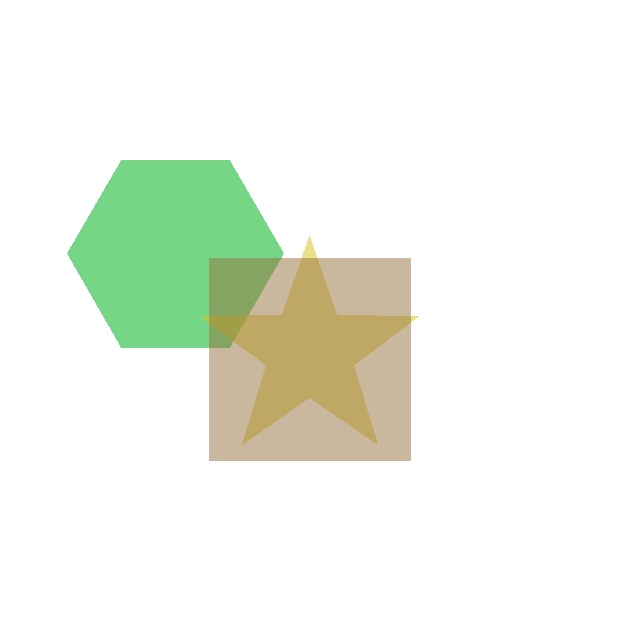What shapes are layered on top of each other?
The layered shapes are: a green hexagon, a yellow star, a brown square.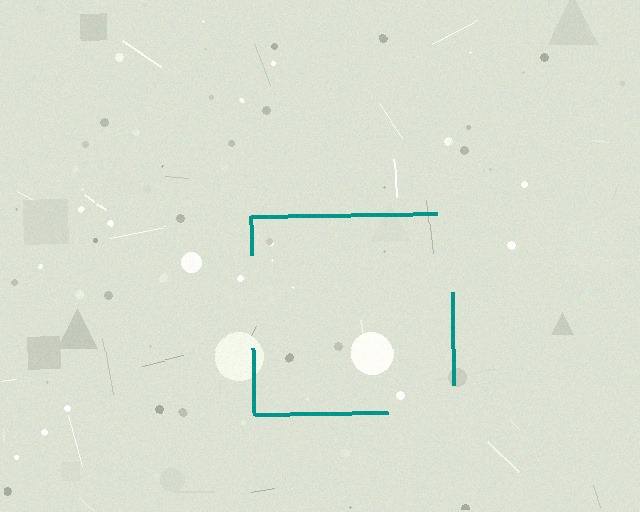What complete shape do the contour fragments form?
The contour fragments form a square.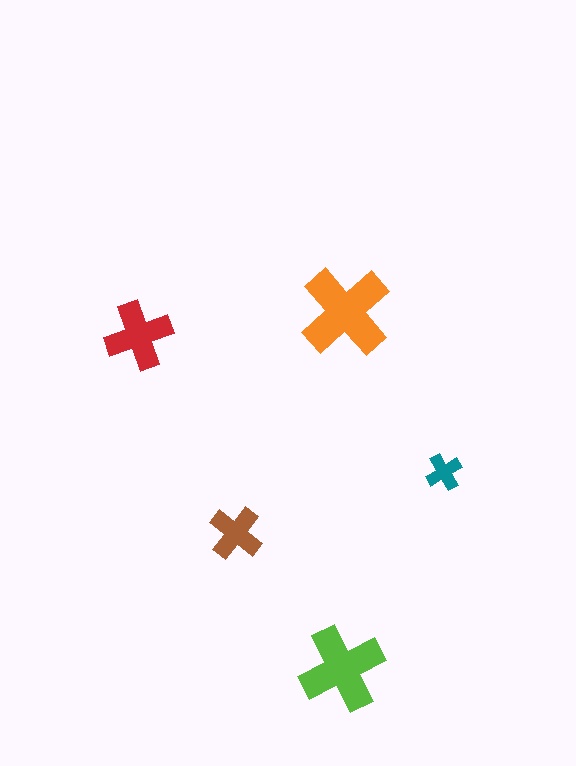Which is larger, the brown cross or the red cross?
The red one.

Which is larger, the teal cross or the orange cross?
The orange one.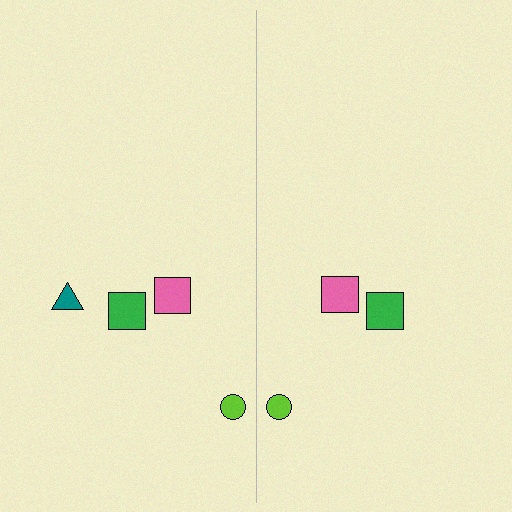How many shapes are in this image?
There are 7 shapes in this image.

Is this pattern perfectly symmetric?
No, the pattern is not perfectly symmetric. A teal triangle is missing from the right side.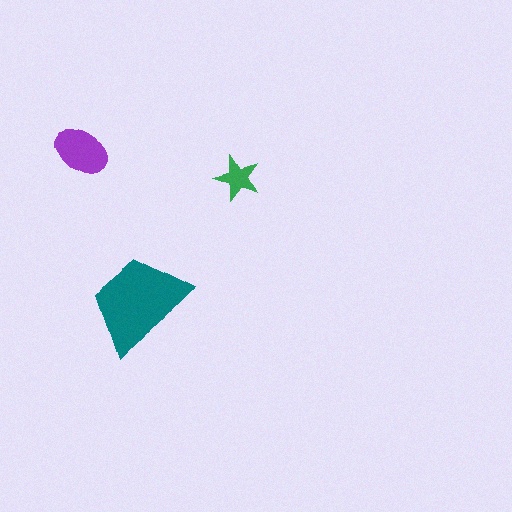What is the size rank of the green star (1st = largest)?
3rd.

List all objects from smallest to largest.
The green star, the purple ellipse, the teal trapezoid.